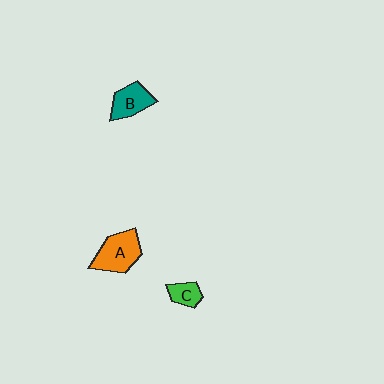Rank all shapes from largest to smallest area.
From largest to smallest: A (orange), B (teal), C (green).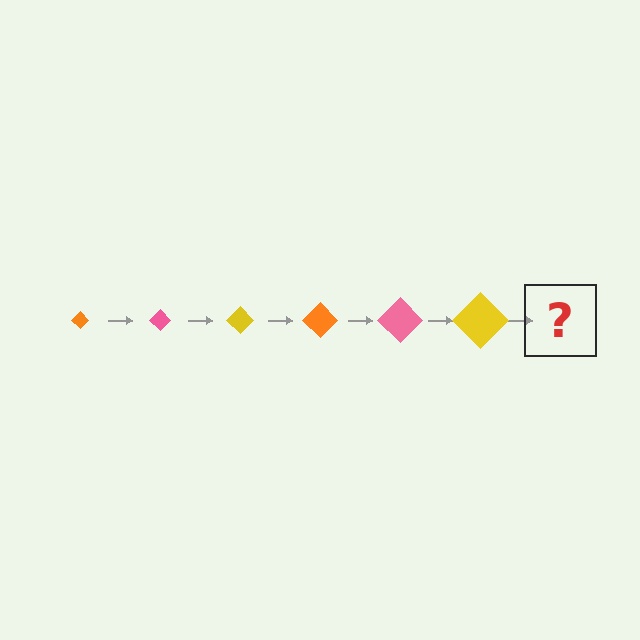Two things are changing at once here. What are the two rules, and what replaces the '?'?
The two rules are that the diamond grows larger each step and the color cycles through orange, pink, and yellow. The '?' should be an orange diamond, larger than the previous one.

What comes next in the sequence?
The next element should be an orange diamond, larger than the previous one.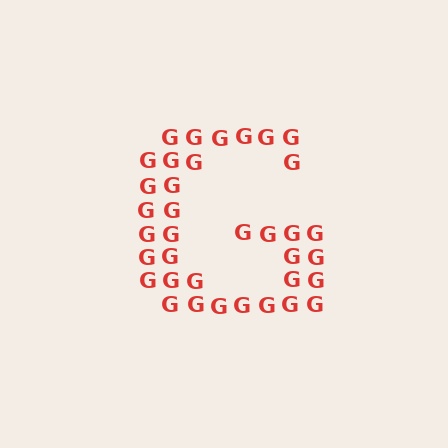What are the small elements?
The small elements are letter G's.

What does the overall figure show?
The overall figure shows the letter G.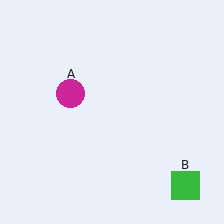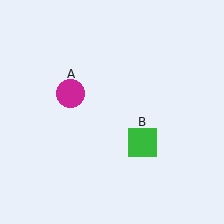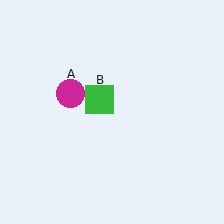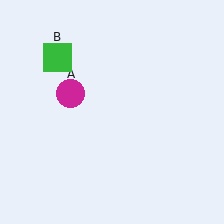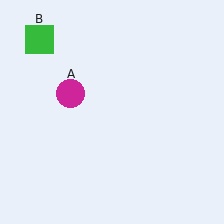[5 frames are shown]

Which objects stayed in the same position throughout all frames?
Magenta circle (object A) remained stationary.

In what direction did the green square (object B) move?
The green square (object B) moved up and to the left.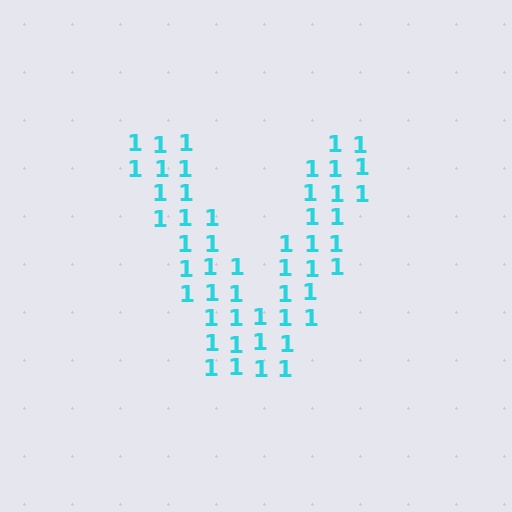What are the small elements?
The small elements are digit 1's.